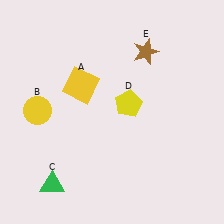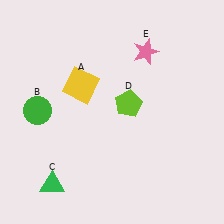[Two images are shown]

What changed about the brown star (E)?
In Image 1, E is brown. In Image 2, it changed to pink.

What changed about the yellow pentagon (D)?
In Image 1, D is yellow. In Image 2, it changed to lime.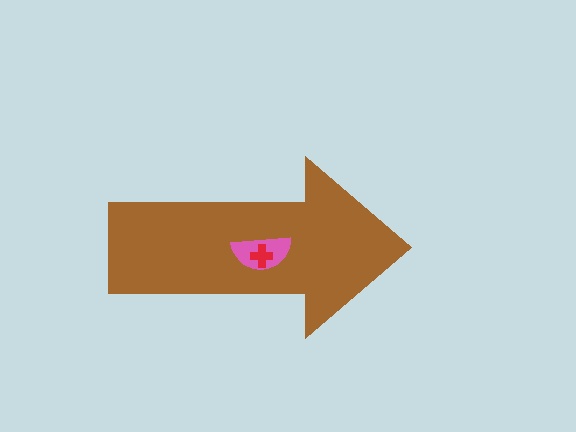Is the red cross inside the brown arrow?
Yes.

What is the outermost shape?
The brown arrow.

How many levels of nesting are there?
3.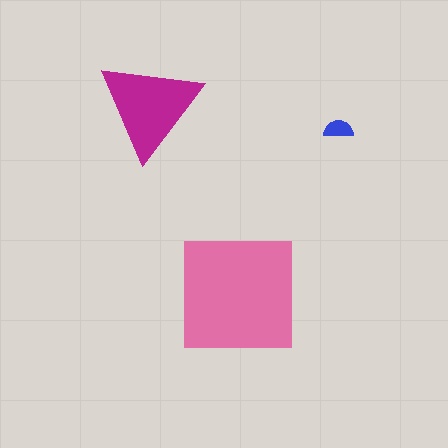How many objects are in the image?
There are 3 objects in the image.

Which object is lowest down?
The pink square is bottommost.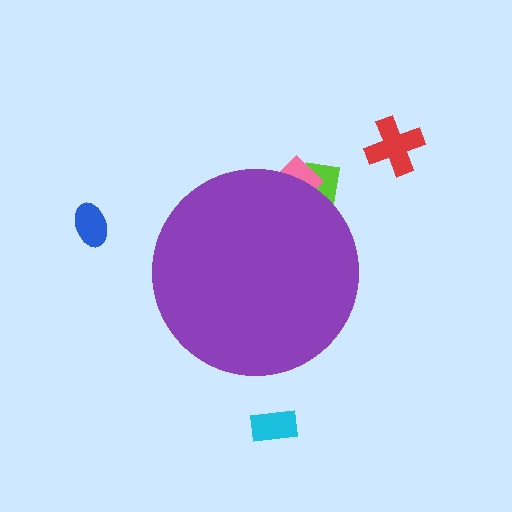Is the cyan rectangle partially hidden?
No, the cyan rectangle is fully visible.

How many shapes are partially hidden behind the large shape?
2 shapes are partially hidden.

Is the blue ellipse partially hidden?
No, the blue ellipse is fully visible.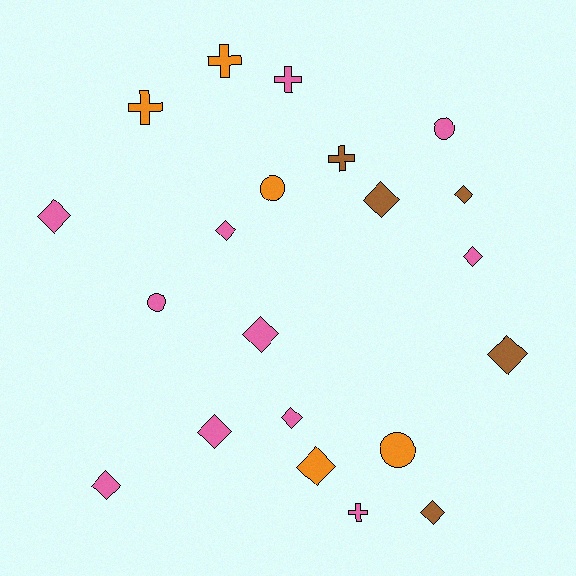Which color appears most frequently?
Pink, with 11 objects.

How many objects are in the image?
There are 21 objects.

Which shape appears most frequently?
Diamond, with 12 objects.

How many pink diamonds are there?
There are 7 pink diamonds.